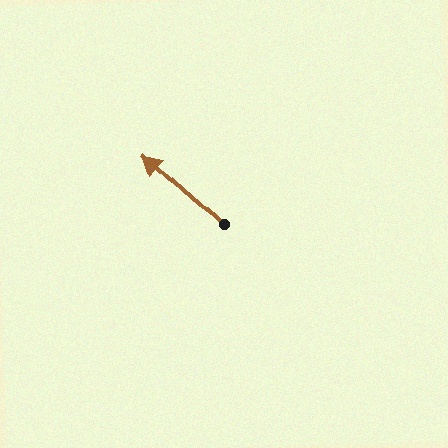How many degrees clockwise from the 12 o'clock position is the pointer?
Approximately 311 degrees.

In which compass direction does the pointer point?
Northwest.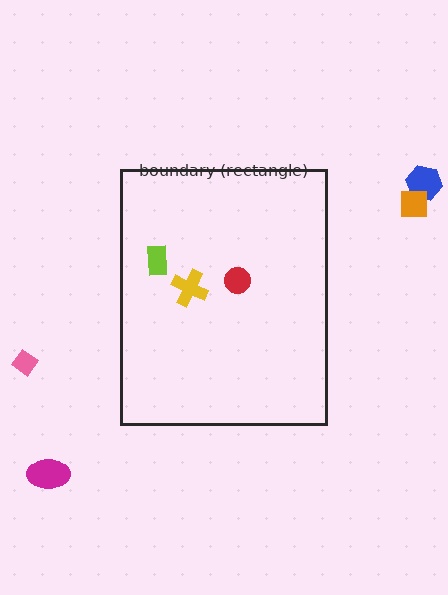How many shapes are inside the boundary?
3 inside, 4 outside.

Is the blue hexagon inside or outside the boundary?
Outside.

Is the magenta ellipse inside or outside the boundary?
Outside.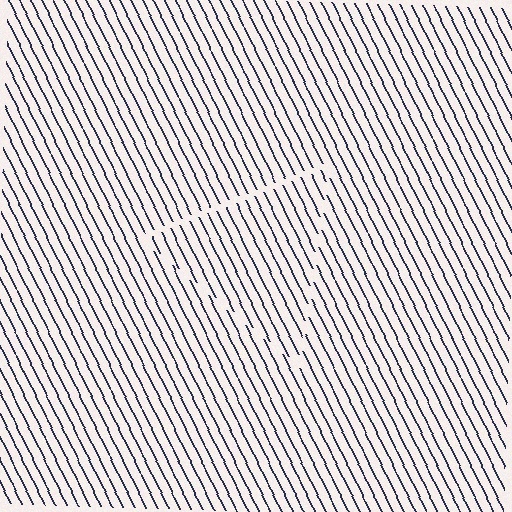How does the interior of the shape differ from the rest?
The interior of the shape contains the same grating, shifted by half a period — the contour is defined by the phase discontinuity where line-ends from the inner and outer gratings abut.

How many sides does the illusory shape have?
3 sides — the line-ends trace a triangle.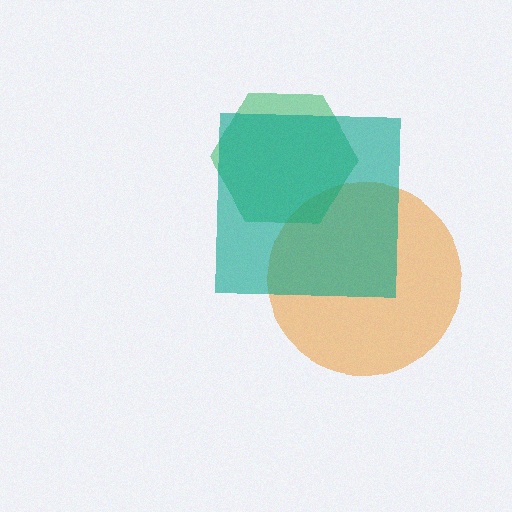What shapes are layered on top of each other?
The layered shapes are: an orange circle, a green hexagon, a teal square.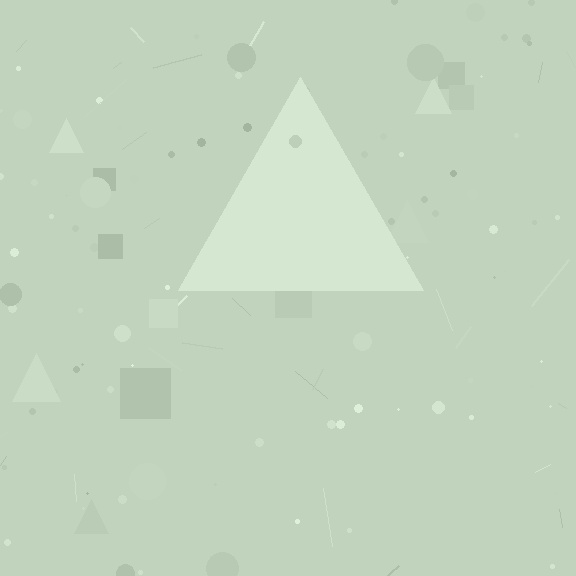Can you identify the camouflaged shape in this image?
The camouflaged shape is a triangle.